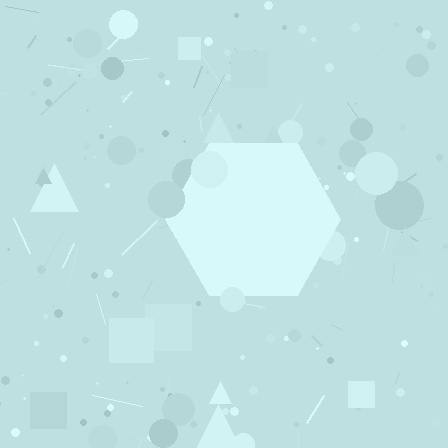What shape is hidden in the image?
A hexagon is hidden in the image.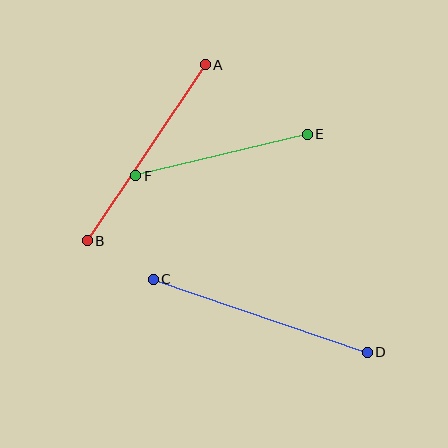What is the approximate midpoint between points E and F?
The midpoint is at approximately (222, 155) pixels.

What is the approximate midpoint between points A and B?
The midpoint is at approximately (146, 153) pixels.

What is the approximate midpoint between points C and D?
The midpoint is at approximately (260, 316) pixels.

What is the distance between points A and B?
The distance is approximately 212 pixels.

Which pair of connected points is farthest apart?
Points C and D are farthest apart.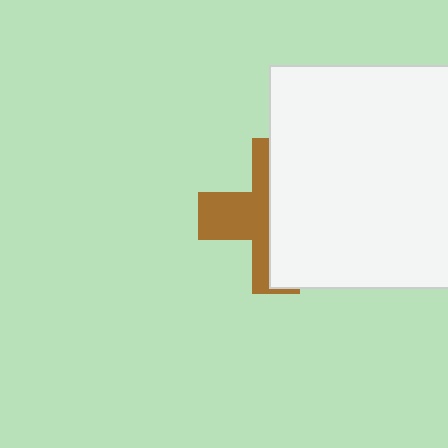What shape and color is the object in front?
The object in front is a white square.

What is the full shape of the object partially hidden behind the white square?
The partially hidden object is a brown cross.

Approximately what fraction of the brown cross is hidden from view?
Roughly 56% of the brown cross is hidden behind the white square.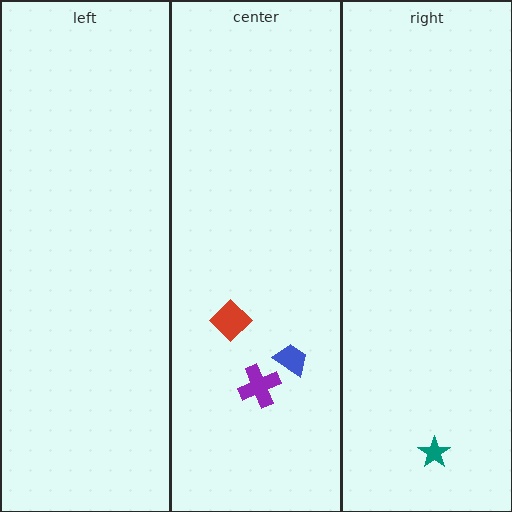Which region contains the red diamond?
The center region.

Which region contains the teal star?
The right region.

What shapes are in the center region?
The blue trapezoid, the purple cross, the red diamond.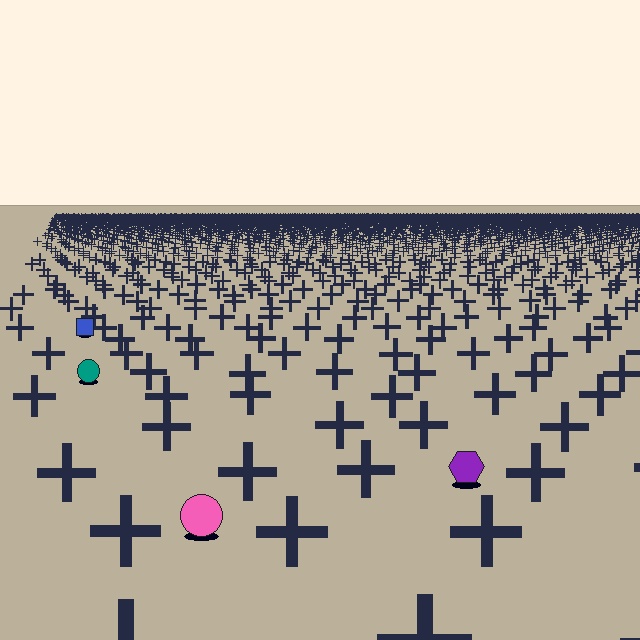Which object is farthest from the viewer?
The blue square is farthest from the viewer. It appears smaller and the ground texture around it is denser.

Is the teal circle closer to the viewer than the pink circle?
No. The pink circle is closer — you can tell from the texture gradient: the ground texture is coarser near it.